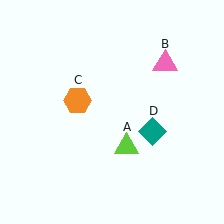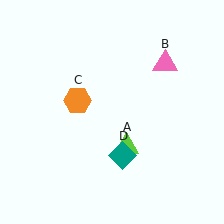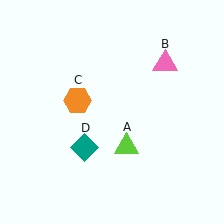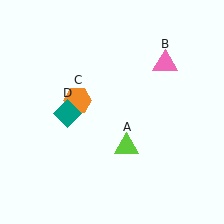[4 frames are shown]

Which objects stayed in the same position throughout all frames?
Lime triangle (object A) and pink triangle (object B) and orange hexagon (object C) remained stationary.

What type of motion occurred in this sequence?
The teal diamond (object D) rotated clockwise around the center of the scene.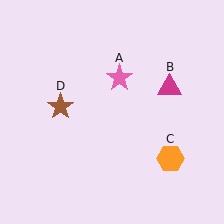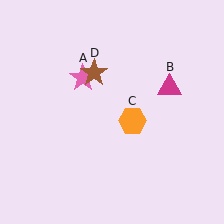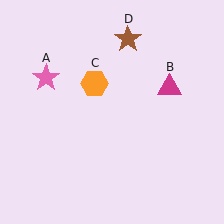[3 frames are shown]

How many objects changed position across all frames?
3 objects changed position: pink star (object A), orange hexagon (object C), brown star (object D).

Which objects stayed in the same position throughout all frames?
Magenta triangle (object B) remained stationary.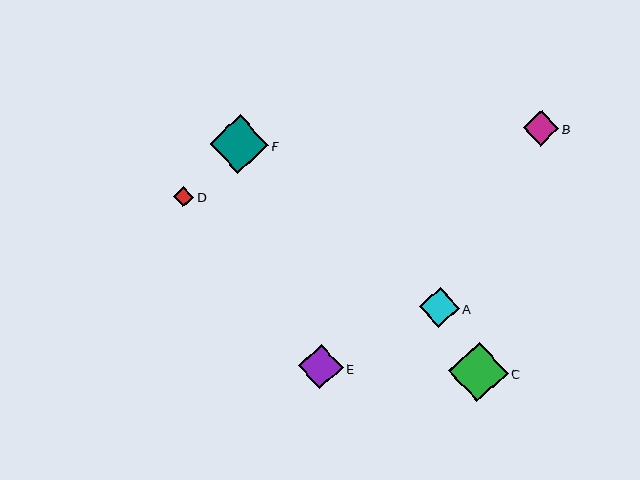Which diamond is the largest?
Diamond C is the largest with a size of approximately 60 pixels.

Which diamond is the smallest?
Diamond D is the smallest with a size of approximately 20 pixels.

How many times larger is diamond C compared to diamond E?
Diamond C is approximately 1.3 times the size of diamond E.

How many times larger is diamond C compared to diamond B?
Diamond C is approximately 1.7 times the size of diamond B.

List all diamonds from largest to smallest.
From largest to smallest: C, F, E, A, B, D.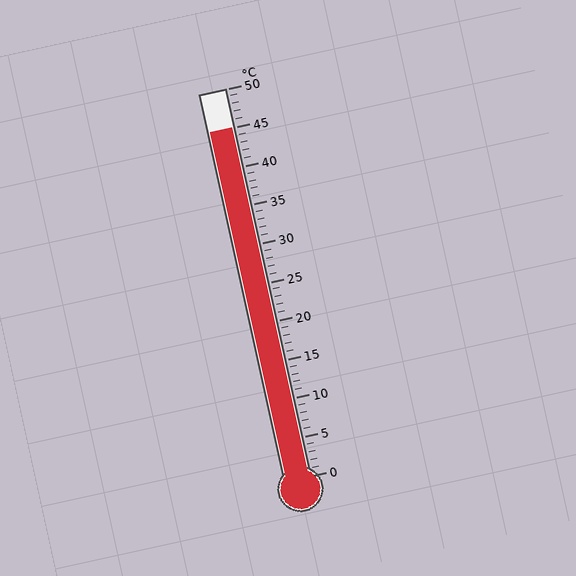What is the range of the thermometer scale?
The thermometer scale ranges from 0°C to 50°C.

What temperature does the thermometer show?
The thermometer shows approximately 45°C.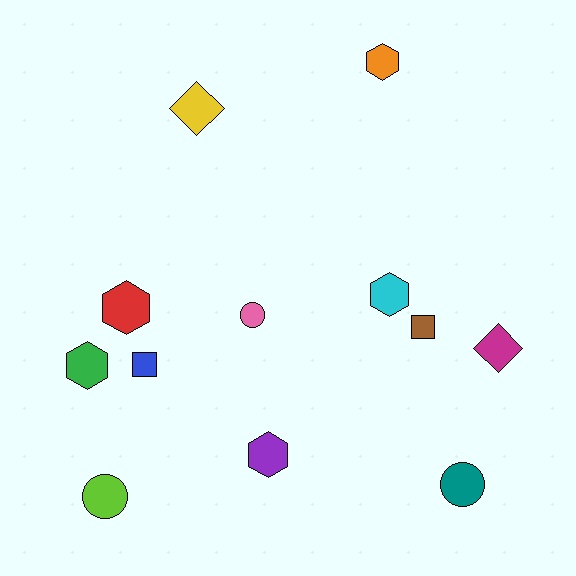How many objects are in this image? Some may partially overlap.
There are 12 objects.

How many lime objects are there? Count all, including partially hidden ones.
There is 1 lime object.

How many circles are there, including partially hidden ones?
There are 3 circles.